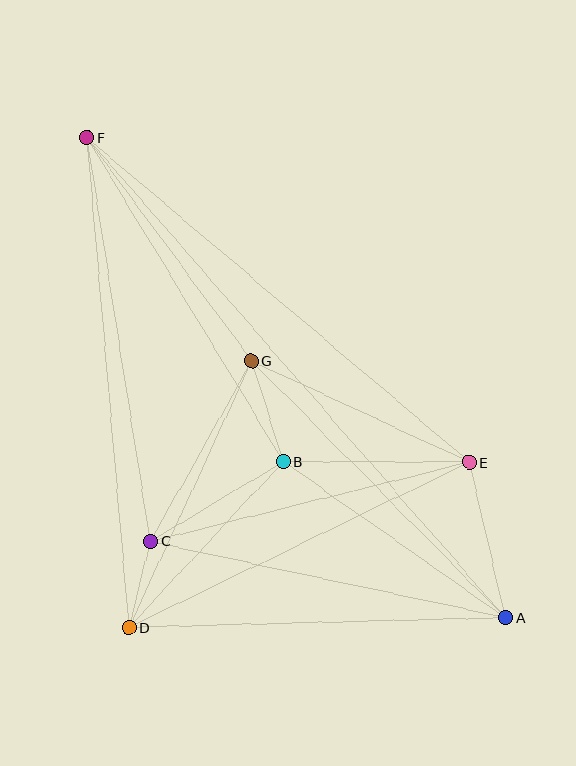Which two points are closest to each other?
Points C and D are closest to each other.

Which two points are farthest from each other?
Points A and F are farthest from each other.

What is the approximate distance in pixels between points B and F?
The distance between B and F is approximately 379 pixels.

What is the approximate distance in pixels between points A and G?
The distance between A and G is approximately 362 pixels.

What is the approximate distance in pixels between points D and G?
The distance between D and G is approximately 294 pixels.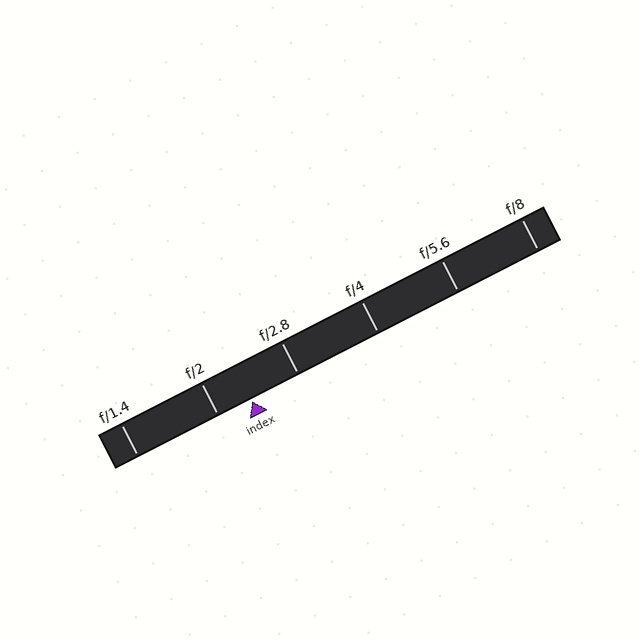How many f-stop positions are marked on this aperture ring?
There are 6 f-stop positions marked.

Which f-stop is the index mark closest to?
The index mark is closest to f/2.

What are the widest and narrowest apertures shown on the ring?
The widest aperture shown is f/1.4 and the narrowest is f/8.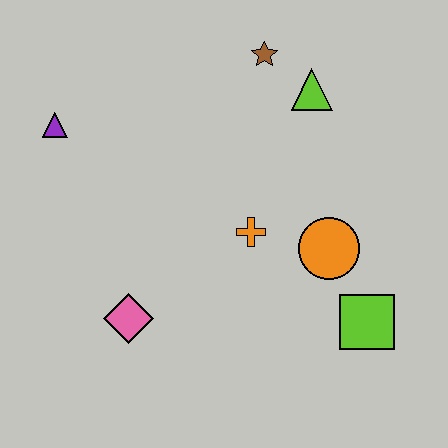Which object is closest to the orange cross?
The orange circle is closest to the orange cross.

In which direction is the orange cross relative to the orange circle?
The orange cross is to the left of the orange circle.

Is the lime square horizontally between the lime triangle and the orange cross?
No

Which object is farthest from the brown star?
The pink diamond is farthest from the brown star.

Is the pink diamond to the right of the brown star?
No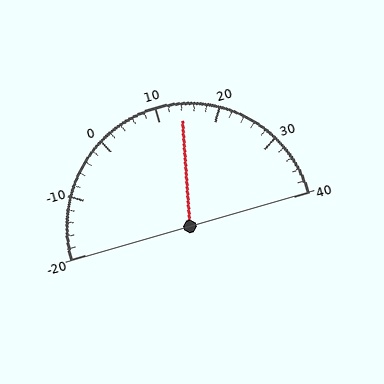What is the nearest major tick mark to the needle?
The nearest major tick mark is 10.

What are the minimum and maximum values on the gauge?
The gauge ranges from -20 to 40.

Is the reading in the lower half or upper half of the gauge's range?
The reading is in the upper half of the range (-20 to 40).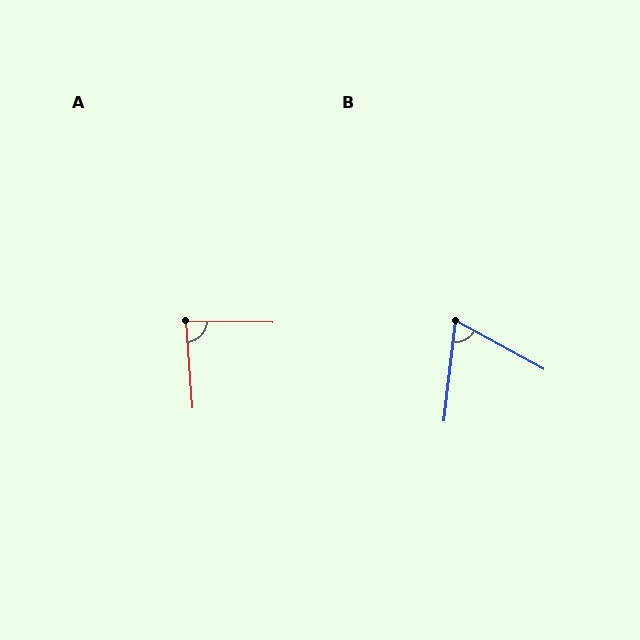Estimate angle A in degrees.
Approximately 85 degrees.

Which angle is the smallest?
B, at approximately 68 degrees.